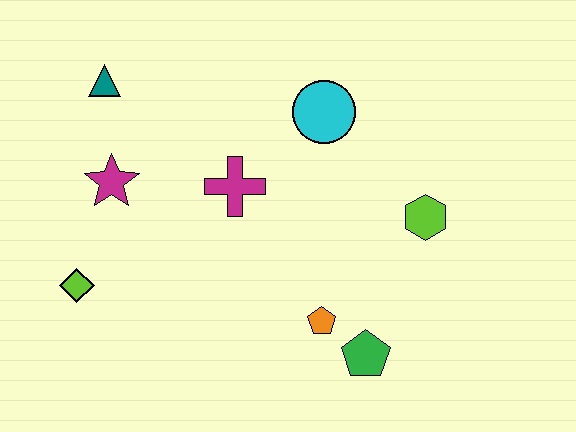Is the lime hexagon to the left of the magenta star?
No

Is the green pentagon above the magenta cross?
No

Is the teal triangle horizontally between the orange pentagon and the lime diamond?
Yes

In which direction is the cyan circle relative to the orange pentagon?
The cyan circle is above the orange pentagon.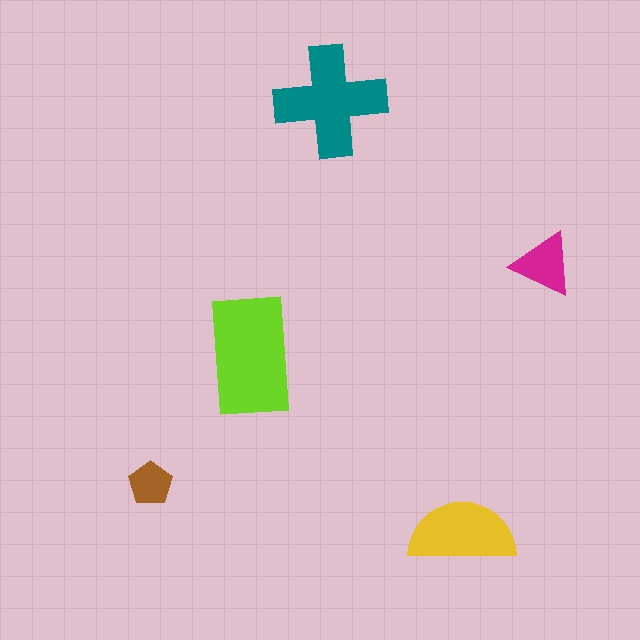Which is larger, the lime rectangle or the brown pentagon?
The lime rectangle.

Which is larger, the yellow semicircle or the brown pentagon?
The yellow semicircle.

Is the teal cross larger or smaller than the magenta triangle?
Larger.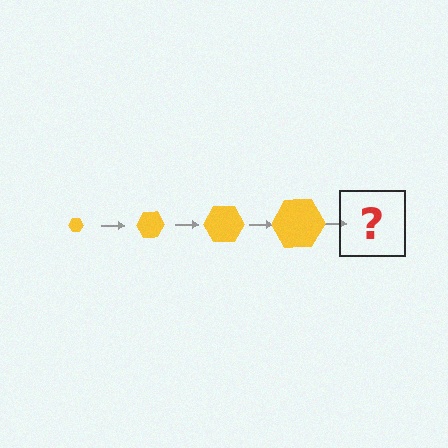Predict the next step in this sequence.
The next step is a yellow hexagon, larger than the previous one.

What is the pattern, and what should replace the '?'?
The pattern is that the hexagon gets progressively larger each step. The '?' should be a yellow hexagon, larger than the previous one.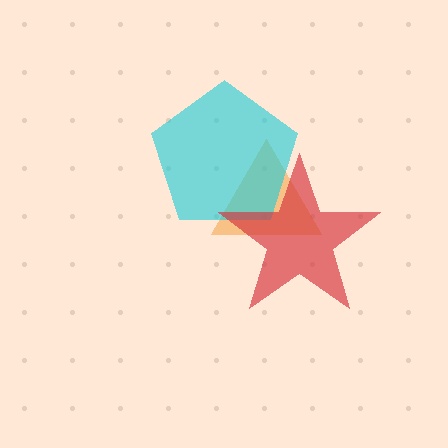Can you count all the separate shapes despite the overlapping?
Yes, there are 3 separate shapes.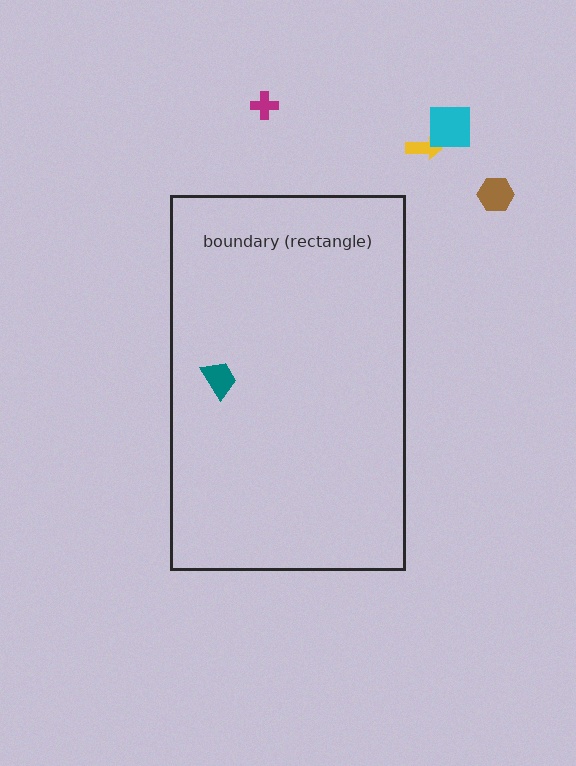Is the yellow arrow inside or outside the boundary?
Outside.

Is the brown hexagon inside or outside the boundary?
Outside.